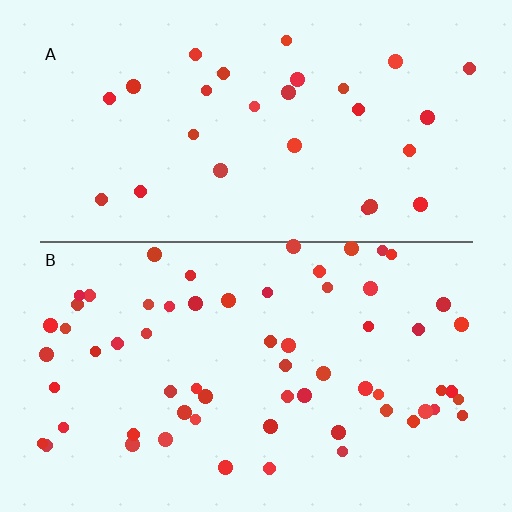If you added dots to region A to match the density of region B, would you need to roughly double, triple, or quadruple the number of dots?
Approximately double.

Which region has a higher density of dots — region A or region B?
B (the bottom).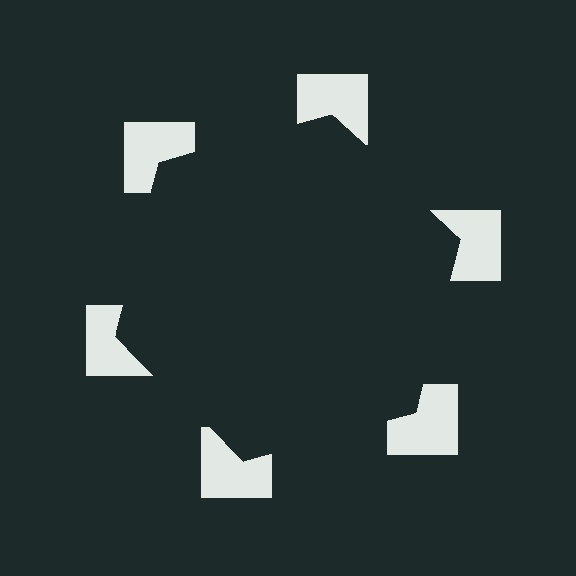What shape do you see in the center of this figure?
An illusory hexagon — its edges are inferred from the aligned wedge cuts in the notched squares, not physically drawn.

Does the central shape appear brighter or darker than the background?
It typically appears slightly darker than the background, even though no actual brightness change is drawn.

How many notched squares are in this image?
There are 6 — one at each vertex of the illusory hexagon.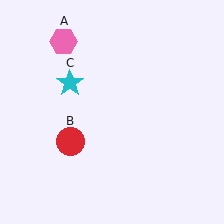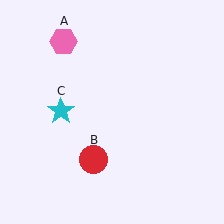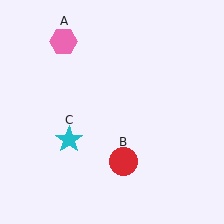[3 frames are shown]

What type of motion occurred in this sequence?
The red circle (object B), cyan star (object C) rotated counterclockwise around the center of the scene.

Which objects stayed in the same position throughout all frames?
Pink hexagon (object A) remained stationary.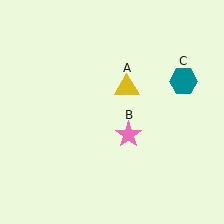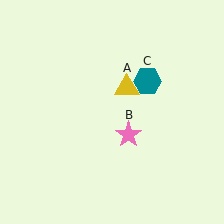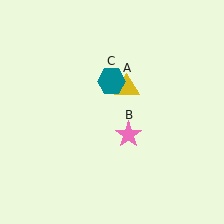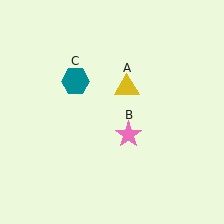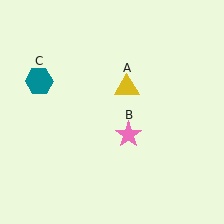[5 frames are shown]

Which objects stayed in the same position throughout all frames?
Yellow triangle (object A) and pink star (object B) remained stationary.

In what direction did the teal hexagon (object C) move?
The teal hexagon (object C) moved left.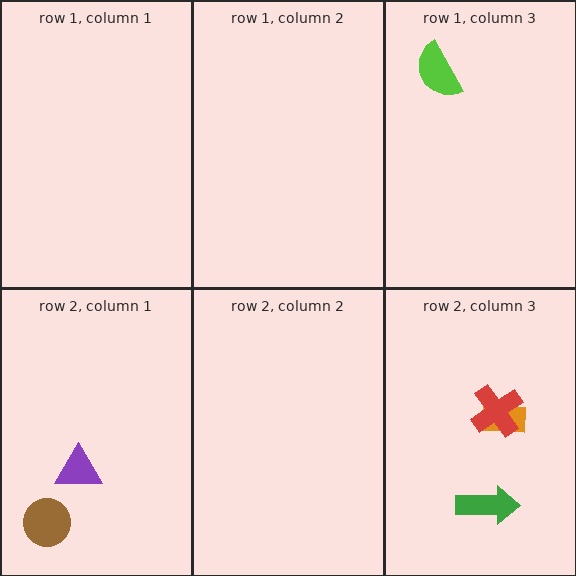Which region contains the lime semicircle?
The row 1, column 3 region.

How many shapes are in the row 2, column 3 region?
3.